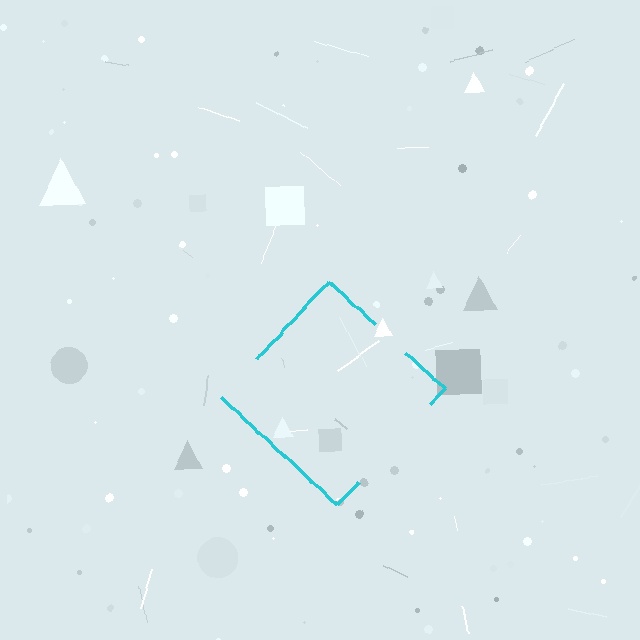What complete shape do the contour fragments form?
The contour fragments form a diamond.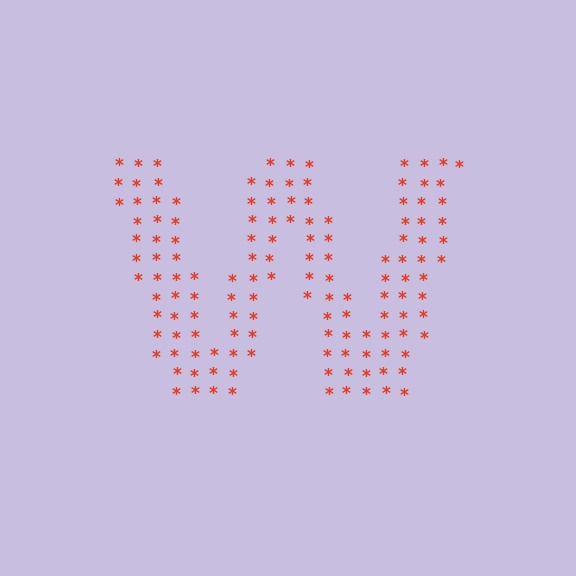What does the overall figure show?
The overall figure shows the letter W.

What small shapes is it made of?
It is made of small asterisks.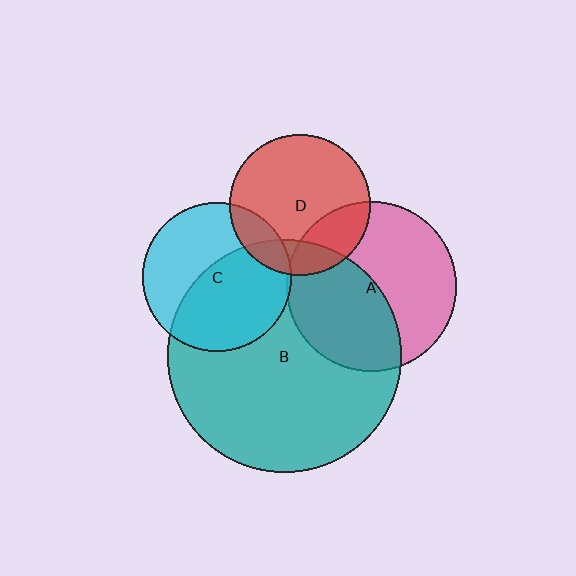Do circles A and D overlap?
Yes.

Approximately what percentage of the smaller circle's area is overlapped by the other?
Approximately 25%.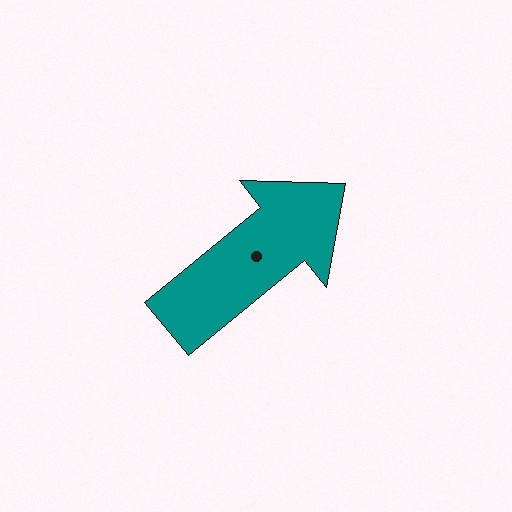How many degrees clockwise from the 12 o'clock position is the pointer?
Approximately 51 degrees.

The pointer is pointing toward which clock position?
Roughly 2 o'clock.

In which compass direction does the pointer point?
Northeast.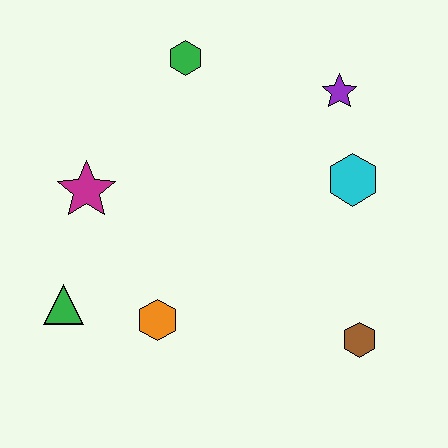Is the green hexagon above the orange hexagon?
Yes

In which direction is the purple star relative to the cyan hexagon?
The purple star is above the cyan hexagon.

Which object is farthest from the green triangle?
The purple star is farthest from the green triangle.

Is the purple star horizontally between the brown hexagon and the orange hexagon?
Yes